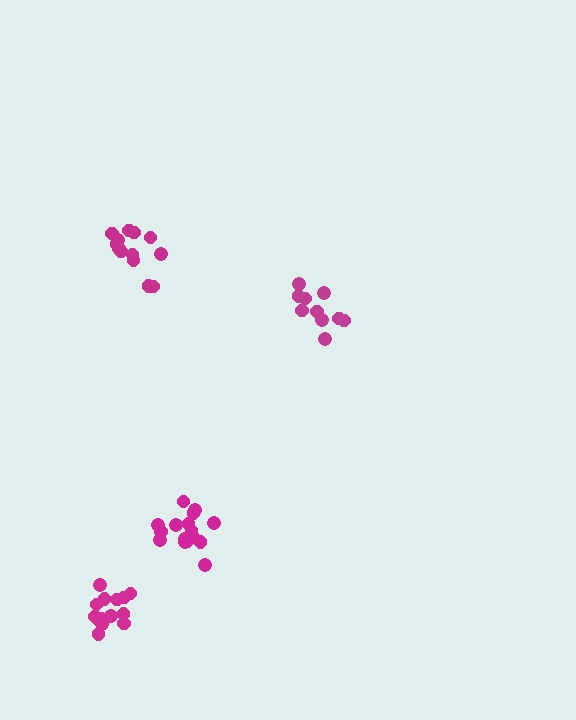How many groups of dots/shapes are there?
There are 4 groups.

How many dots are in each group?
Group 1: 16 dots, Group 2: 14 dots, Group 3: 13 dots, Group 4: 10 dots (53 total).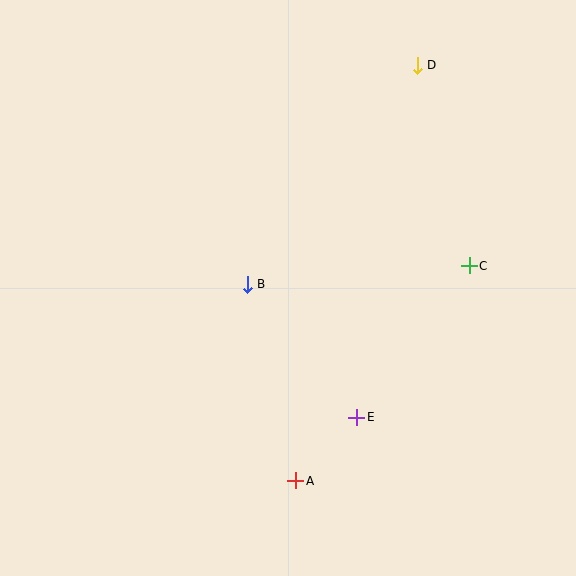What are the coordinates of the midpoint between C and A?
The midpoint between C and A is at (382, 373).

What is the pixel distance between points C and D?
The distance between C and D is 207 pixels.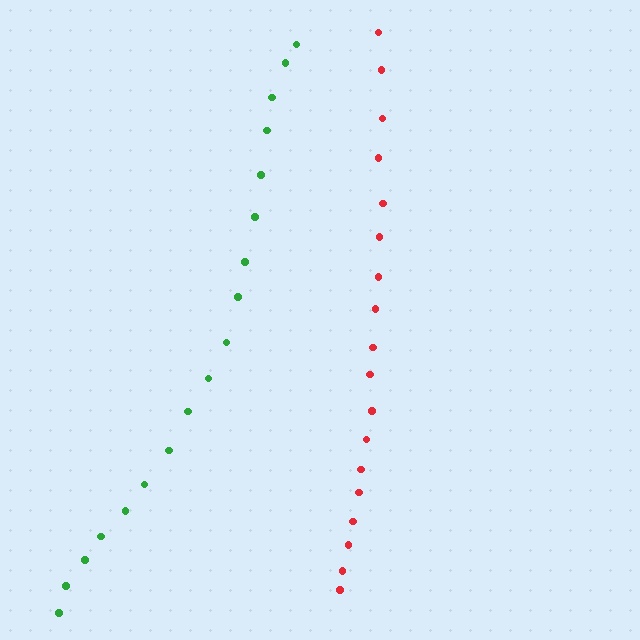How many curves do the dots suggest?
There are 2 distinct paths.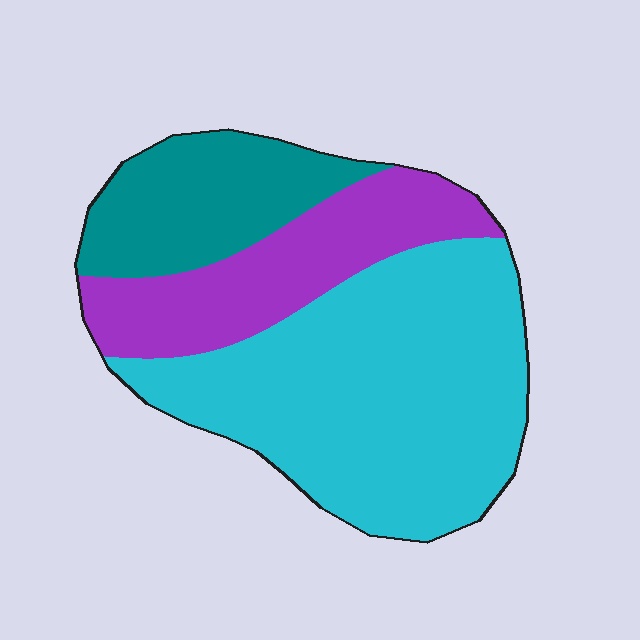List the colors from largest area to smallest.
From largest to smallest: cyan, purple, teal.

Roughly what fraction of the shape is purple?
Purple takes up about one quarter (1/4) of the shape.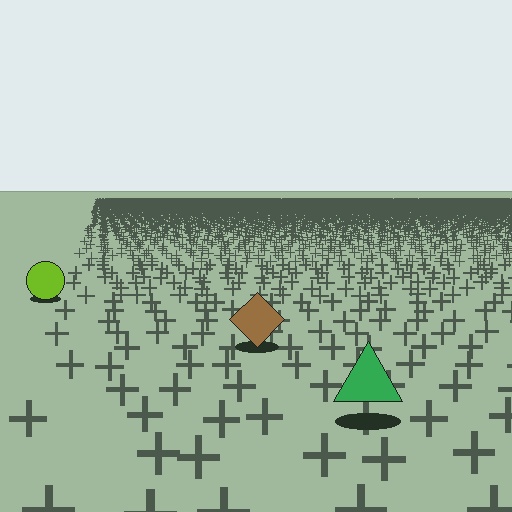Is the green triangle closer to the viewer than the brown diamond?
Yes. The green triangle is closer — you can tell from the texture gradient: the ground texture is coarser near it.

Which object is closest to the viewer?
The green triangle is closest. The texture marks near it are larger and more spread out.